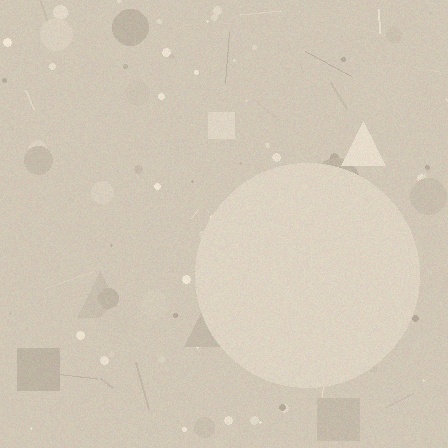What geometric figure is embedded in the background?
A circle is embedded in the background.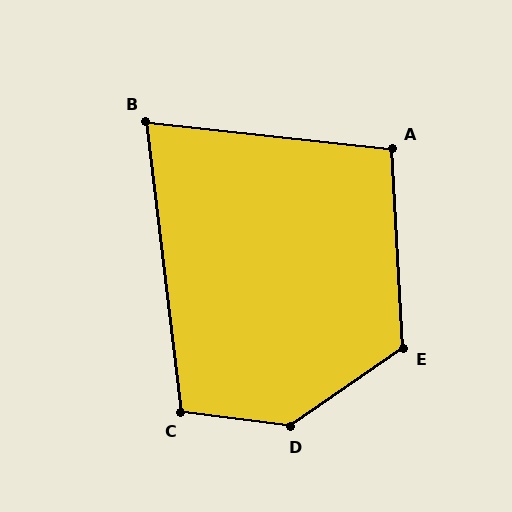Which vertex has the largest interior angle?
D, at approximately 138 degrees.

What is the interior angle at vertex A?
Approximately 99 degrees (obtuse).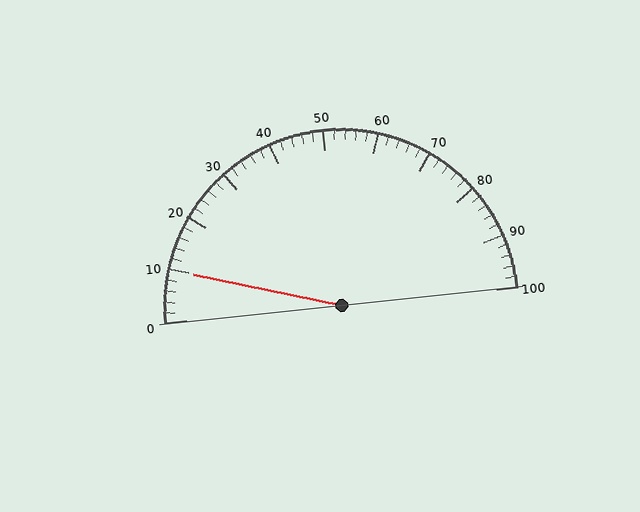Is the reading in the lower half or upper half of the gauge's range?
The reading is in the lower half of the range (0 to 100).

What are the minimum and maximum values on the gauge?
The gauge ranges from 0 to 100.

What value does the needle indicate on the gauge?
The needle indicates approximately 10.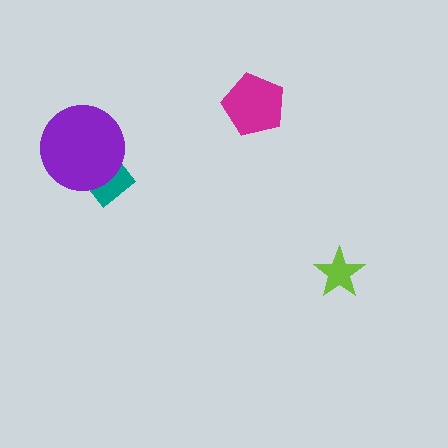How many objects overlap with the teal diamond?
1 object overlaps with the teal diamond.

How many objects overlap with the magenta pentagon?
0 objects overlap with the magenta pentagon.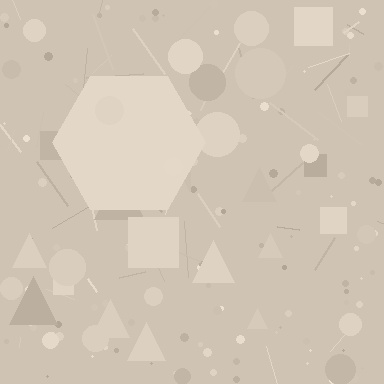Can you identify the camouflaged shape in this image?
The camouflaged shape is a hexagon.